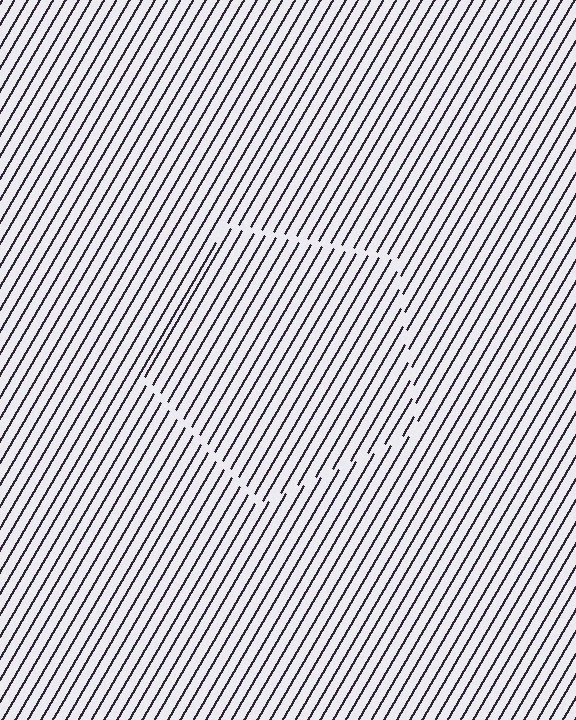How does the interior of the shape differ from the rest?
The interior of the shape contains the same grating, shifted by half a period — the contour is defined by the phase discontinuity where line-ends from the inner and outer gratings abut.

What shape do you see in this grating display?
An illusory pentagon. The interior of the shape contains the same grating, shifted by half a period — the contour is defined by the phase discontinuity where line-ends from the inner and outer gratings abut.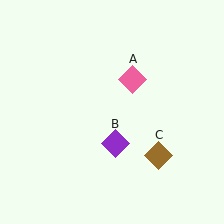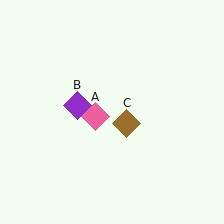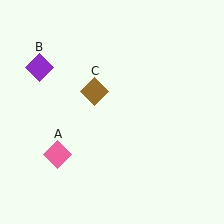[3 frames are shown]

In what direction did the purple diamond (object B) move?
The purple diamond (object B) moved up and to the left.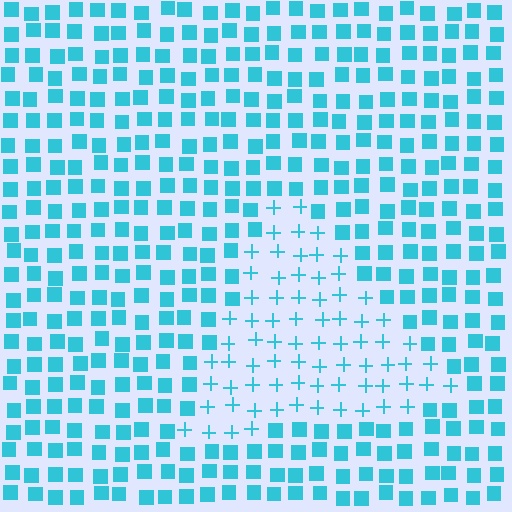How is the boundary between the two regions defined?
The boundary is defined by a change in element shape: plus signs inside vs. squares outside. All elements share the same color and spacing.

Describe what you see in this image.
The image is filled with small cyan elements arranged in a uniform grid. A triangle-shaped region contains plus signs, while the surrounding area contains squares. The boundary is defined purely by the change in element shape.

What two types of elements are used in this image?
The image uses plus signs inside the triangle region and squares outside it.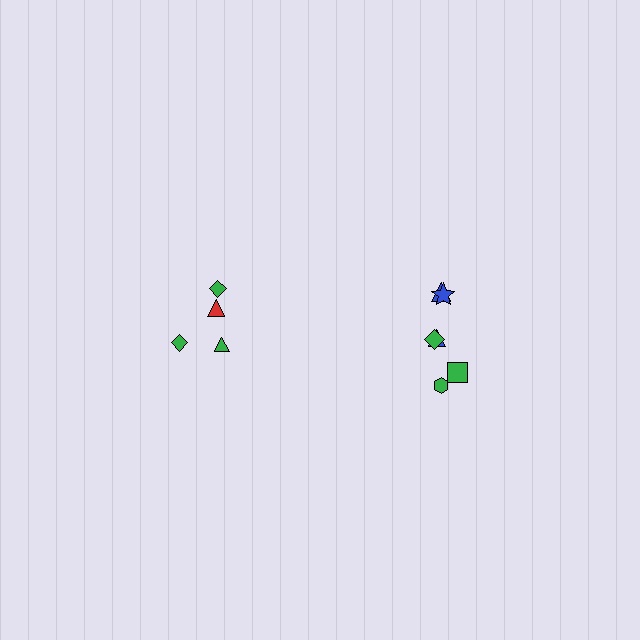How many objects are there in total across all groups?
There are 10 objects.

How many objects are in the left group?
There are 4 objects.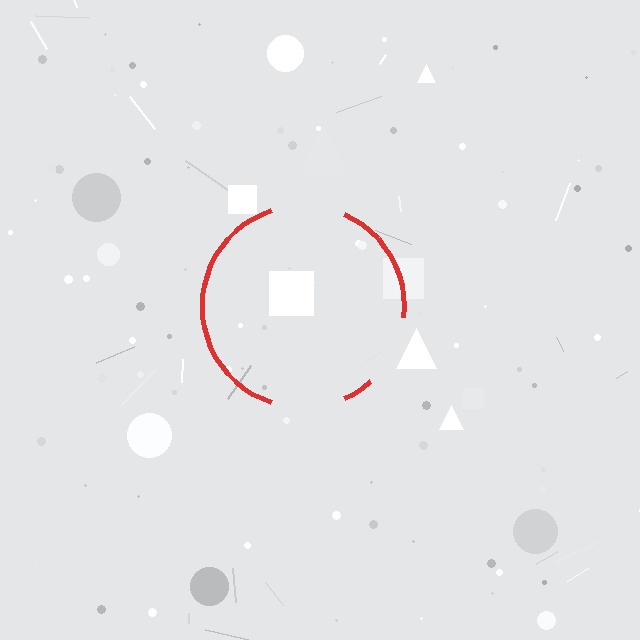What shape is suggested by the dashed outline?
The dashed outline suggests a circle.